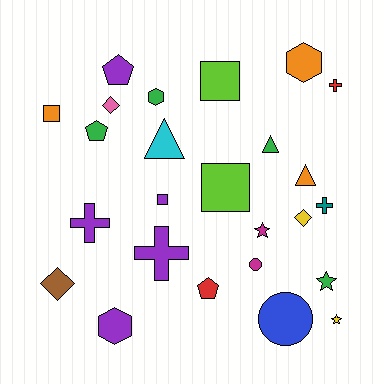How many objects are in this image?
There are 25 objects.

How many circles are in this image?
There are 2 circles.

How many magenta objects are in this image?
There are 2 magenta objects.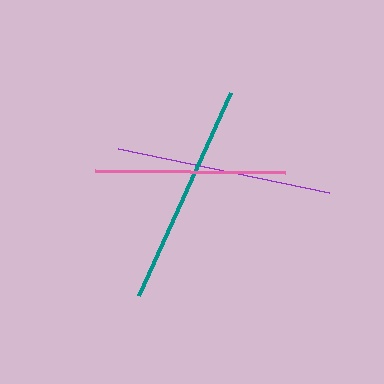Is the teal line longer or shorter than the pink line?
The teal line is longer than the pink line.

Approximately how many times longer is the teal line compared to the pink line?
The teal line is approximately 1.2 times the length of the pink line.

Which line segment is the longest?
The teal line is the longest at approximately 223 pixels.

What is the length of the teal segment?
The teal segment is approximately 223 pixels long.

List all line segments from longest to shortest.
From longest to shortest: teal, purple, pink.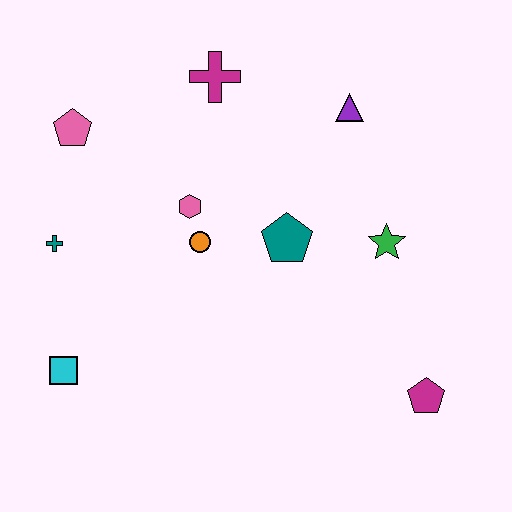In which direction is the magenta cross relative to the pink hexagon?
The magenta cross is above the pink hexagon.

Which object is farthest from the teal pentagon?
The cyan square is farthest from the teal pentagon.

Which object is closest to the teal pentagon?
The orange circle is closest to the teal pentagon.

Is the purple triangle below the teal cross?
No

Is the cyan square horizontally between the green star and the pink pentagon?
No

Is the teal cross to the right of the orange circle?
No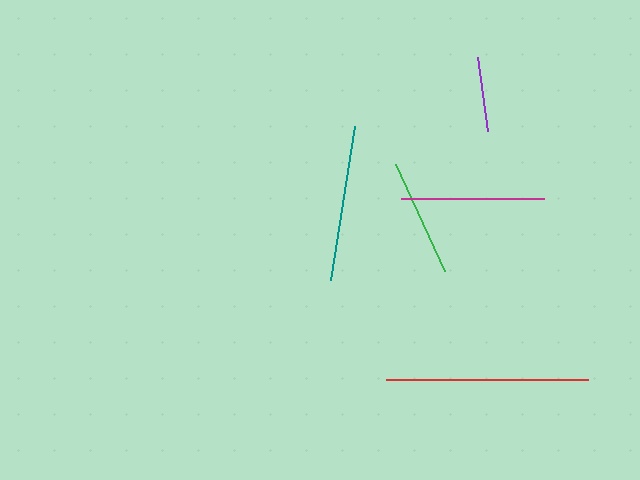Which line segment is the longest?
The red line is the longest at approximately 202 pixels.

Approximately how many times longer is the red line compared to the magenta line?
The red line is approximately 1.4 times the length of the magenta line.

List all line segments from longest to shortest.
From longest to shortest: red, teal, magenta, green, purple.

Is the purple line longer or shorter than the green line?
The green line is longer than the purple line.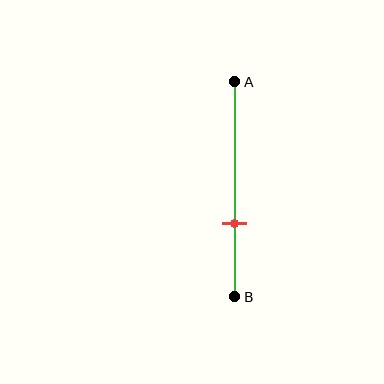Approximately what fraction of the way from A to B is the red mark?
The red mark is approximately 65% of the way from A to B.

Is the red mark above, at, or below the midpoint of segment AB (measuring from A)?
The red mark is below the midpoint of segment AB.